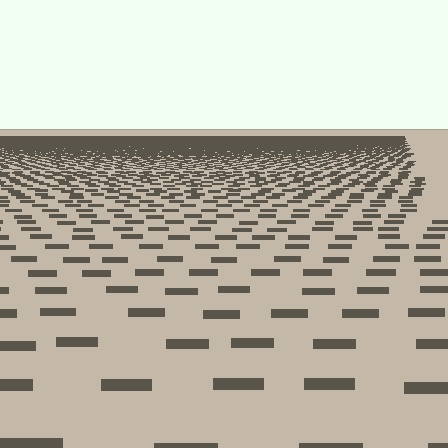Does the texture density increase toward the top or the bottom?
Density increases toward the top.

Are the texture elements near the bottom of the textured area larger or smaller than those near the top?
Larger. Near the bottom, elements are closer to the viewer and appear at a bigger on-screen size.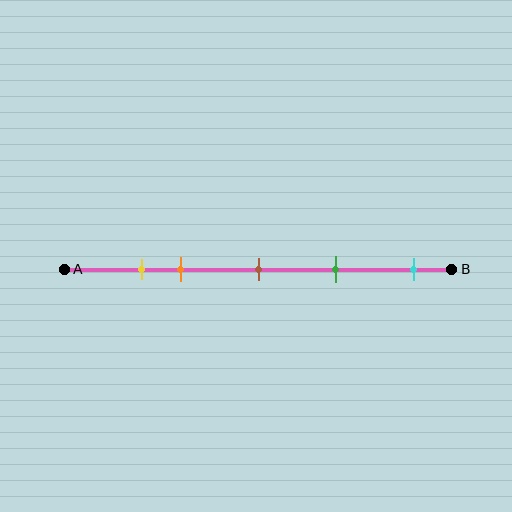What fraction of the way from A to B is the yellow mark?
The yellow mark is approximately 20% (0.2) of the way from A to B.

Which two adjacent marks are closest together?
The yellow and orange marks are the closest adjacent pair.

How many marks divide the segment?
There are 5 marks dividing the segment.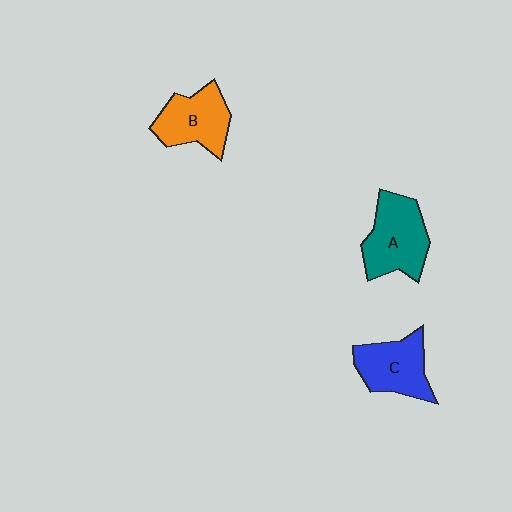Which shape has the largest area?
Shape A (teal).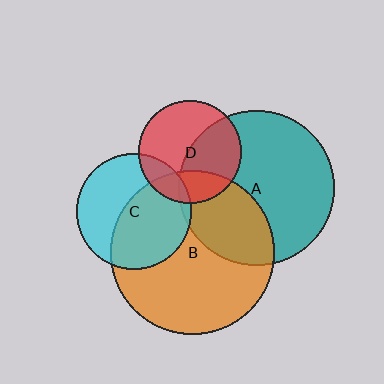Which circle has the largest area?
Circle B (orange).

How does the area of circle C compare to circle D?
Approximately 1.3 times.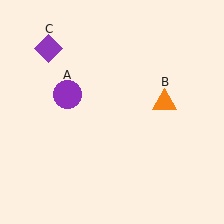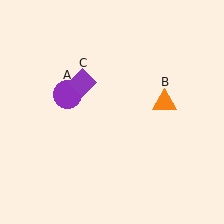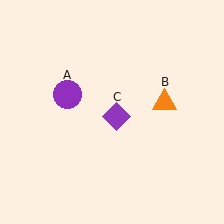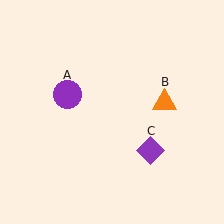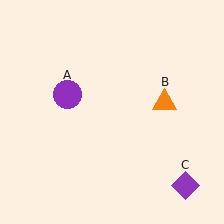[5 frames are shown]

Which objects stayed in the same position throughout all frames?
Purple circle (object A) and orange triangle (object B) remained stationary.